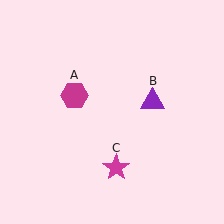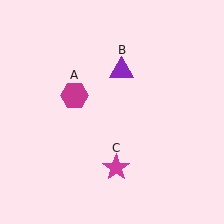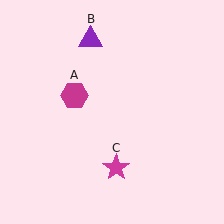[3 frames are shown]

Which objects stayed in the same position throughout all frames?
Magenta hexagon (object A) and magenta star (object C) remained stationary.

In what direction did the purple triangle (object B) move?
The purple triangle (object B) moved up and to the left.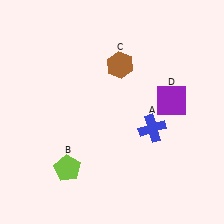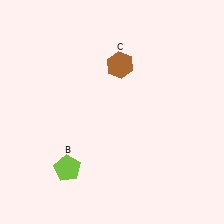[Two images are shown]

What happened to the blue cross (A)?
The blue cross (A) was removed in Image 2. It was in the bottom-right area of Image 1.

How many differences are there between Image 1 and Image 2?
There are 2 differences between the two images.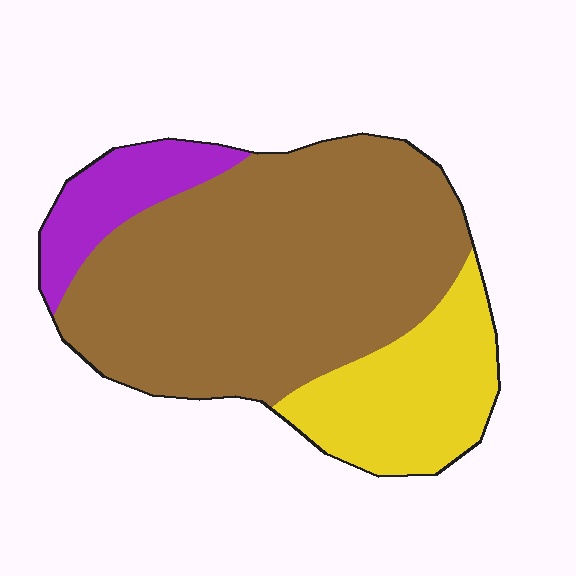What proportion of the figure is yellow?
Yellow takes up about one fifth (1/5) of the figure.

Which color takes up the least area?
Purple, at roughly 10%.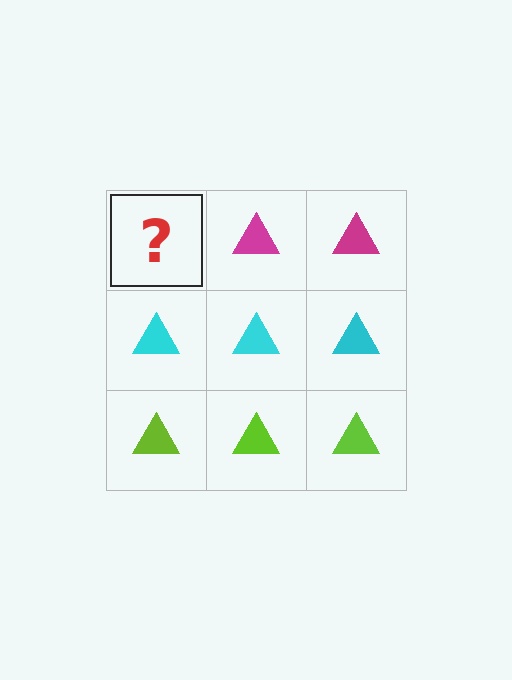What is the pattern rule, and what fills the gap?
The rule is that each row has a consistent color. The gap should be filled with a magenta triangle.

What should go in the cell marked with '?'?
The missing cell should contain a magenta triangle.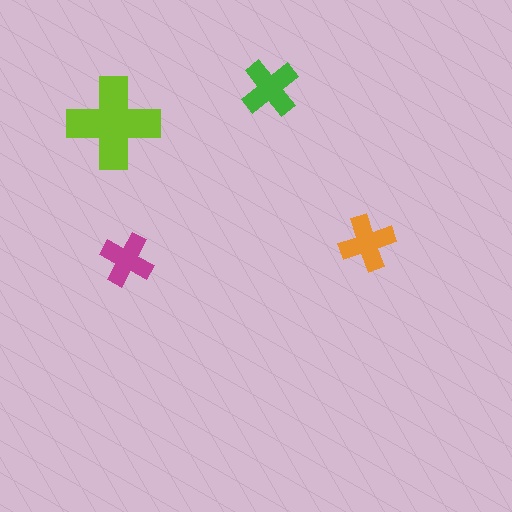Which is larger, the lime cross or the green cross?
The lime one.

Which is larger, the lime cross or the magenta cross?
The lime one.